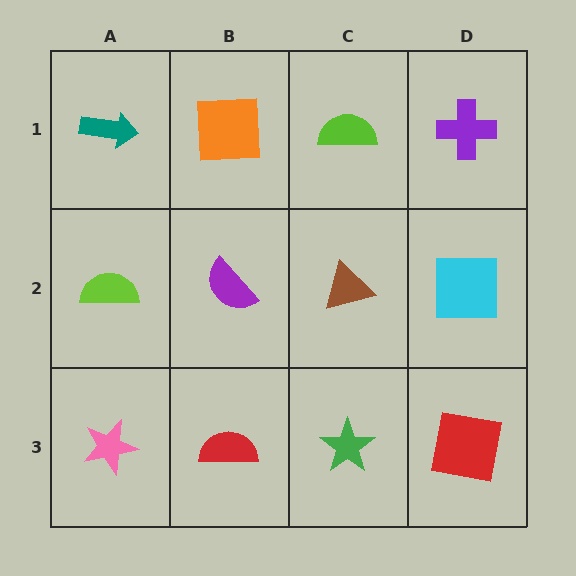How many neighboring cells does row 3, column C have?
3.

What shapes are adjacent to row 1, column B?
A purple semicircle (row 2, column B), a teal arrow (row 1, column A), a lime semicircle (row 1, column C).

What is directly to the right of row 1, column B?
A lime semicircle.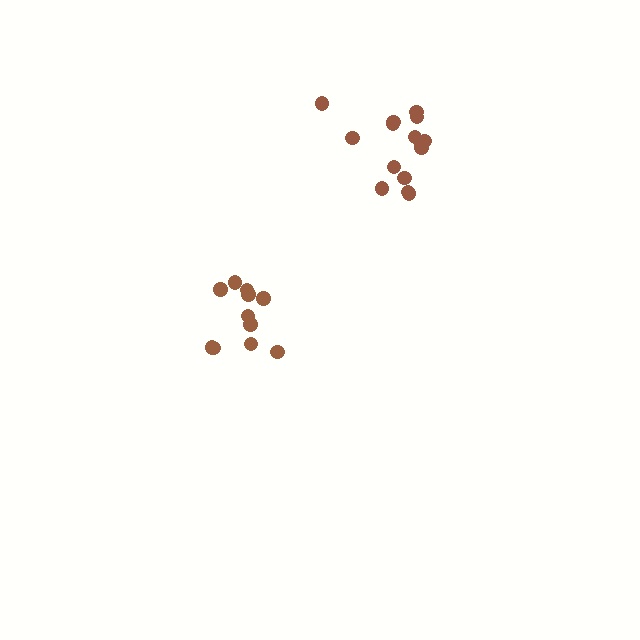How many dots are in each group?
Group 1: 11 dots, Group 2: 15 dots (26 total).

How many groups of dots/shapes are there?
There are 2 groups.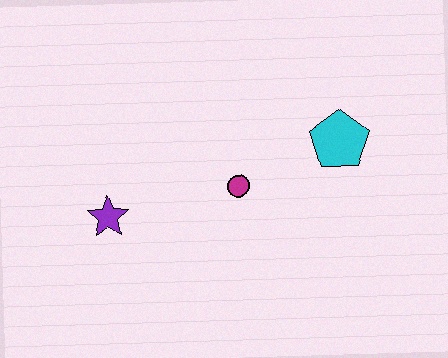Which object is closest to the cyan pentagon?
The magenta circle is closest to the cyan pentagon.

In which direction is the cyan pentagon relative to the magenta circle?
The cyan pentagon is to the right of the magenta circle.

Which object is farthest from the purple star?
The cyan pentagon is farthest from the purple star.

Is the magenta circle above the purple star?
Yes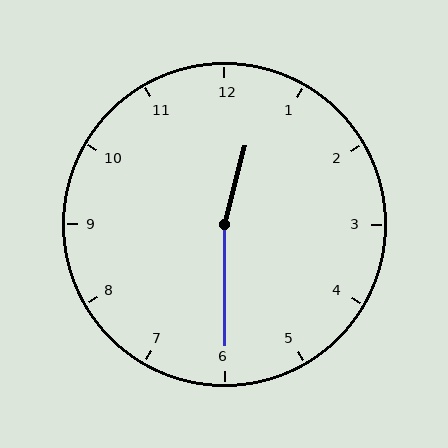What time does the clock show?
12:30.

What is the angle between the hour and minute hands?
Approximately 165 degrees.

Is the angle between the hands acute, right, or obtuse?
It is obtuse.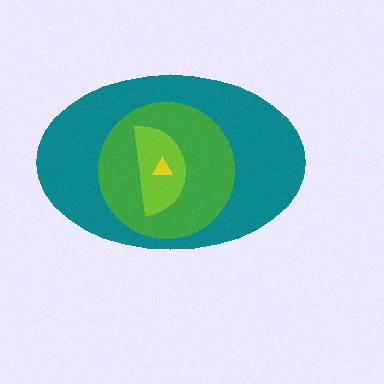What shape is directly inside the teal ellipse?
The green circle.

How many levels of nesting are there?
4.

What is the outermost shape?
The teal ellipse.